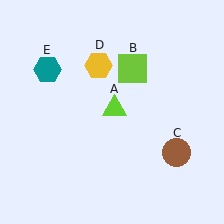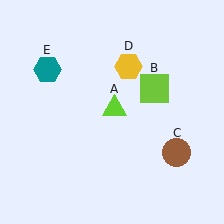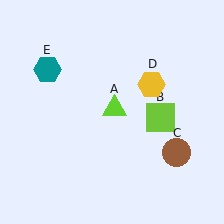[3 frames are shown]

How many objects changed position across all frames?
2 objects changed position: lime square (object B), yellow hexagon (object D).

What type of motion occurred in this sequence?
The lime square (object B), yellow hexagon (object D) rotated clockwise around the center of the scene.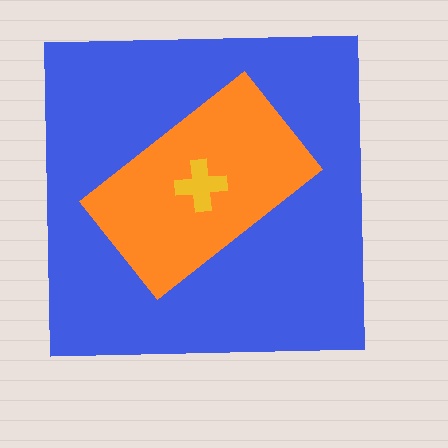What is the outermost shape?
The blue square.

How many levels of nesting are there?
3.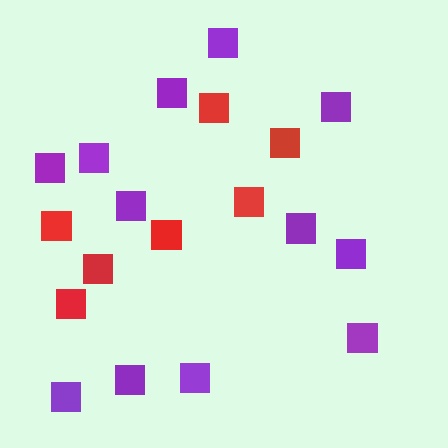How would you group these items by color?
There are 2 groups: one group of red squares (7) and one group of purple squares (12).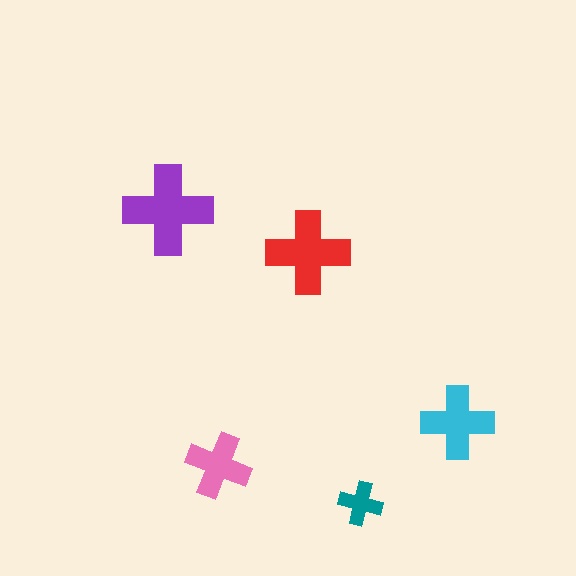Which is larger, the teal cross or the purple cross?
The purple one.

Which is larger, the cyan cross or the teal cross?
The cyan one.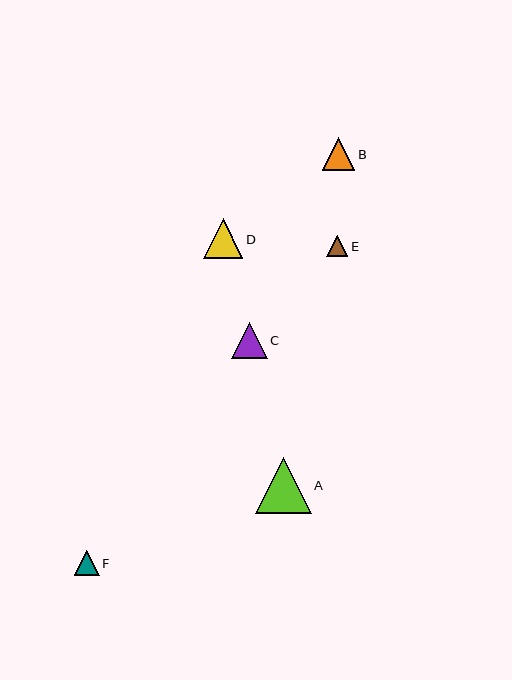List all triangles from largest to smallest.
From largest to smallest: A, D, C, B, F, E.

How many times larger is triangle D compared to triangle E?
Triangle D is approximately 1.9 times the size of triangle E.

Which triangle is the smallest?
Triangle E is the smallest with a size of approximately 21 pixels.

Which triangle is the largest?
Triangle A is the largest with a size of approximately 56 pixels.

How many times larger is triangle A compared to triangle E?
Triangle A is approximately 2.7 times the size of triangle E.